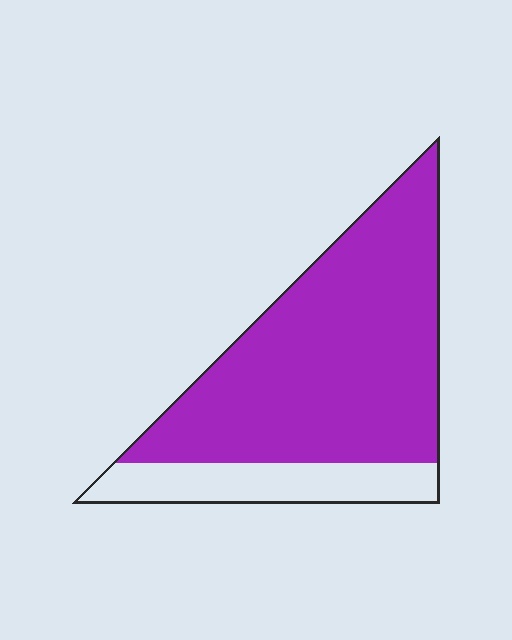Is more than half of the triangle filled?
Yes.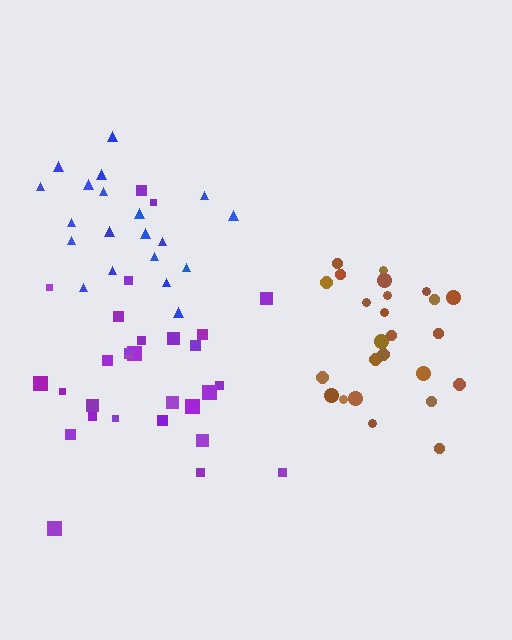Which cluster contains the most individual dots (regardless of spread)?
Purple (29).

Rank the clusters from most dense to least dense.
brown, blue, purple.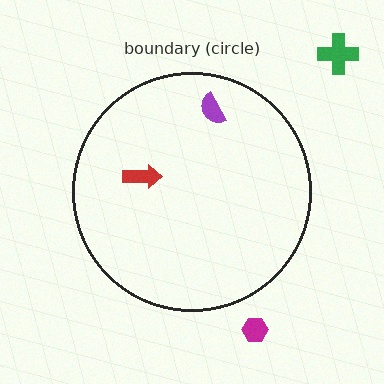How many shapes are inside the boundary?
2 inside, 2 outside.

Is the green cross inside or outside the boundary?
Outside.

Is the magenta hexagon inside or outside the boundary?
Outside.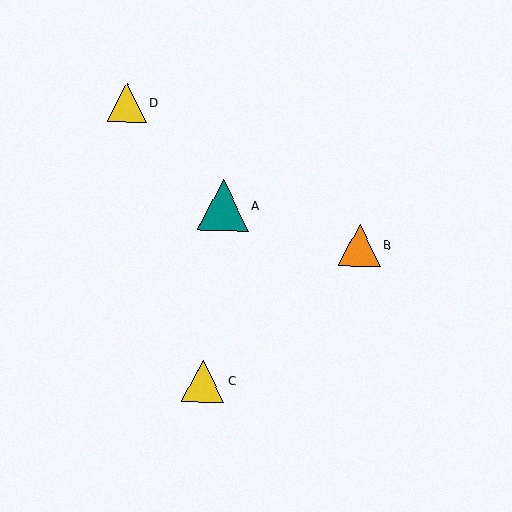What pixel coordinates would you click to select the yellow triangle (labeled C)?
Click at (203, 381) to select the yellow triangle C.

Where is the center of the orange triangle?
The center of the orange triangle is at (360, 245).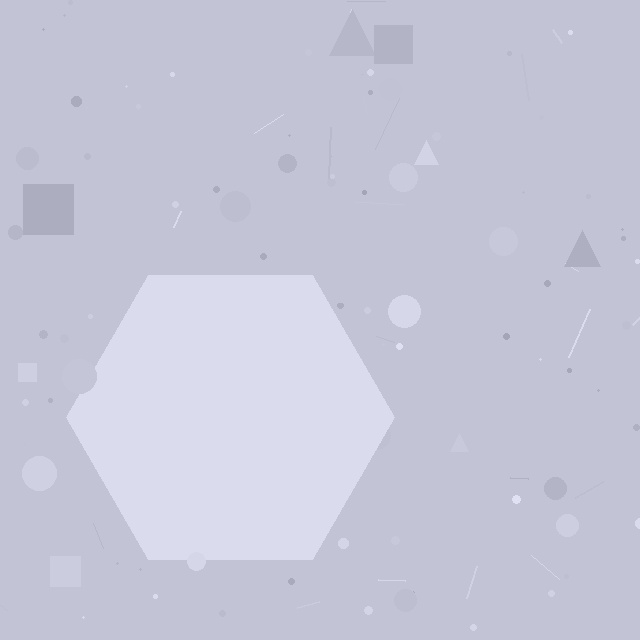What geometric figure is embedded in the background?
A hexagon is embedded in the background.